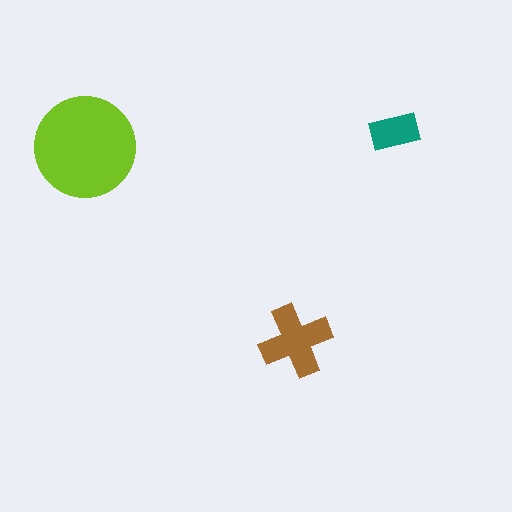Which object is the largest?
The lime circle.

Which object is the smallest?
The teal rectangle.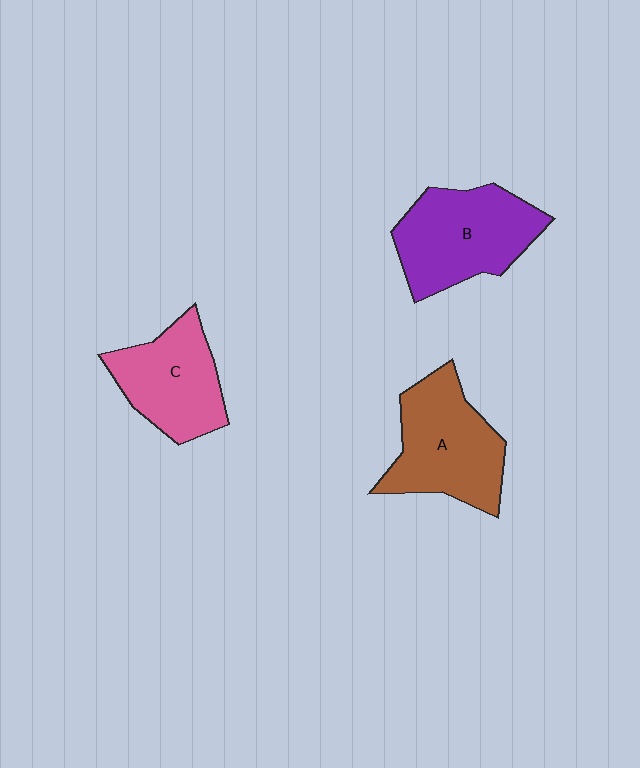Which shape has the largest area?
Shape B (purple).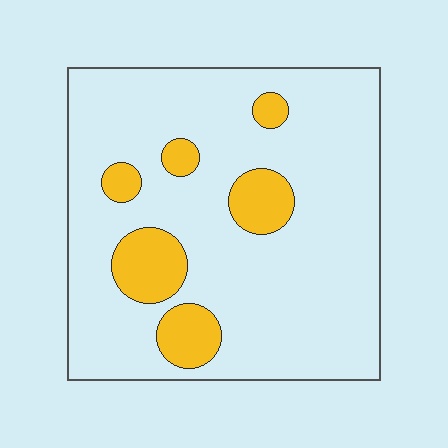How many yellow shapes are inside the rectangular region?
6.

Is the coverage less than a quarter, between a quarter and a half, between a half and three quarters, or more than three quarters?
Less than a quarter.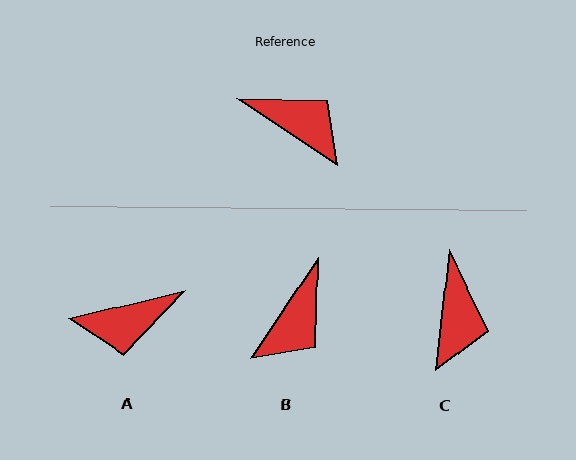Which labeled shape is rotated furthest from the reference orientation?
A, about 133 degrees away.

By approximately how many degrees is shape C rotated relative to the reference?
Approximately 62 degrees clockwise.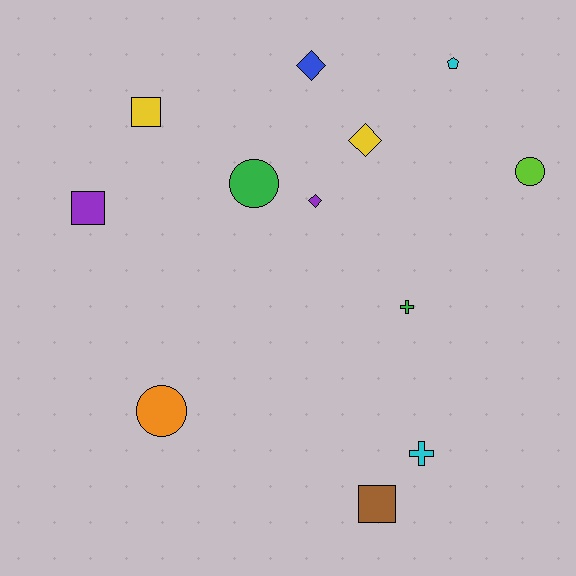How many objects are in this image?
There are 12 objects.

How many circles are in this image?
There are 3 circles.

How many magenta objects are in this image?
There are no magenta objects.